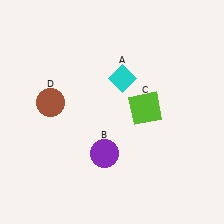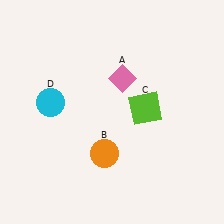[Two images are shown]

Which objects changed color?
A changed from cyan to pink. B changed from purple to orange. D changed from brown to cyan.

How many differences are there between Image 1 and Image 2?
There are 3 differences between the two images.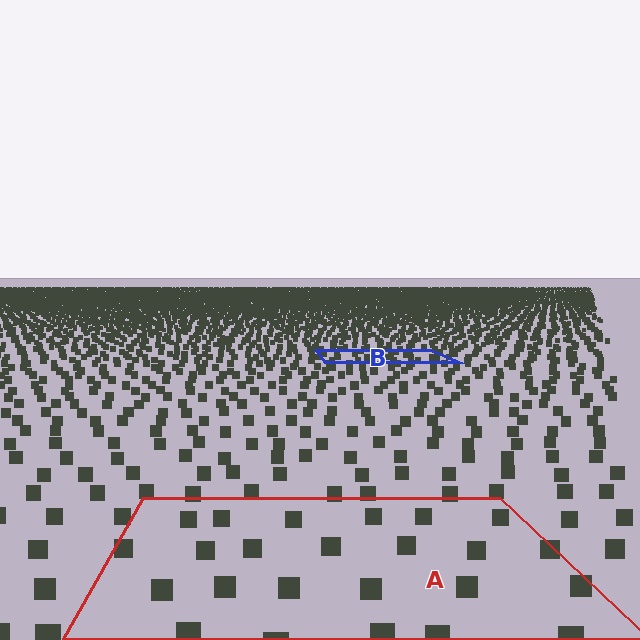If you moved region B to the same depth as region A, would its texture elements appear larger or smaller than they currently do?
They would appear larger. At a closer depth, the same texture elements are projected at a bigger on-screen size.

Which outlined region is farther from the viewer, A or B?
Region B is farther from the viewer — the texture elements inside it appear smaller and more densely packed.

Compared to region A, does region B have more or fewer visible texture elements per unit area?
Region B has more texture elements per unit area — they are packed more densely because it is farther away.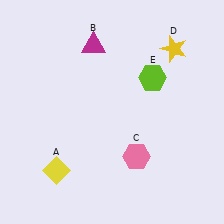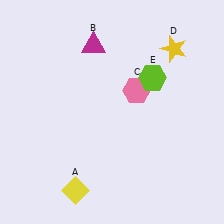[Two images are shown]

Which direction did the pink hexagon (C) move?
The pink hexagon (C) moved up.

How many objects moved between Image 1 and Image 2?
2 objects moved between the two images.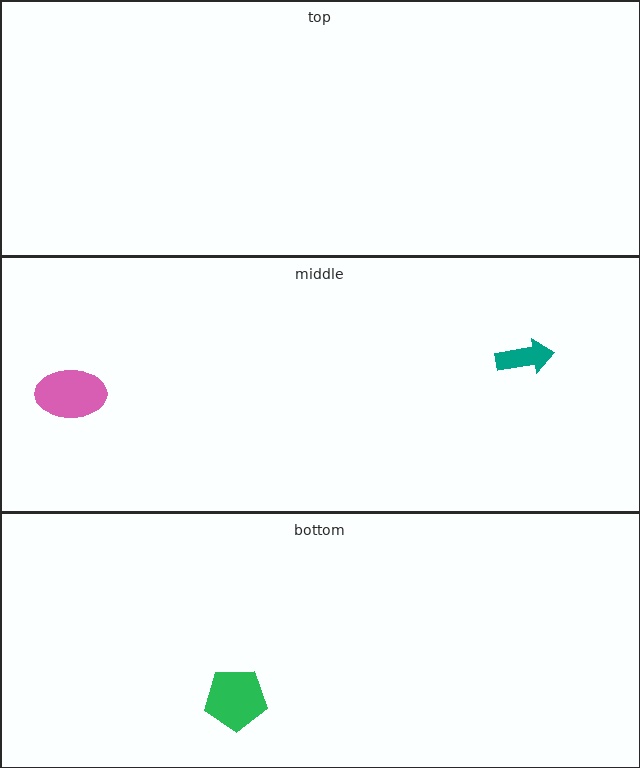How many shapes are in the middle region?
2.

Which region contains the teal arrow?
The middle region.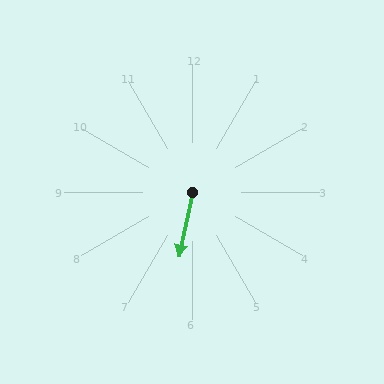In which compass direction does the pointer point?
South.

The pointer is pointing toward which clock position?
Roughly 6 o'clock.